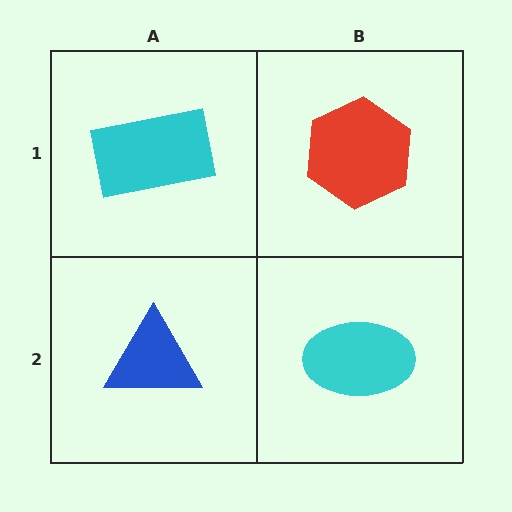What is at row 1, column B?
A red hexagon.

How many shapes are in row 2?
2 shapes.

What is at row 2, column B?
A cyan ellipse.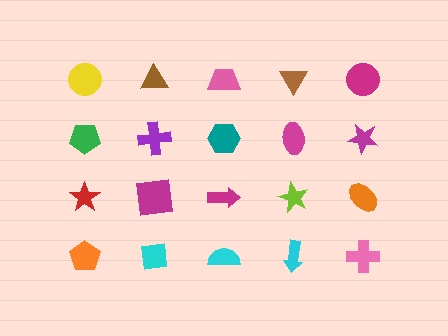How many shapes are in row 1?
5 shapes.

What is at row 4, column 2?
A cyan square.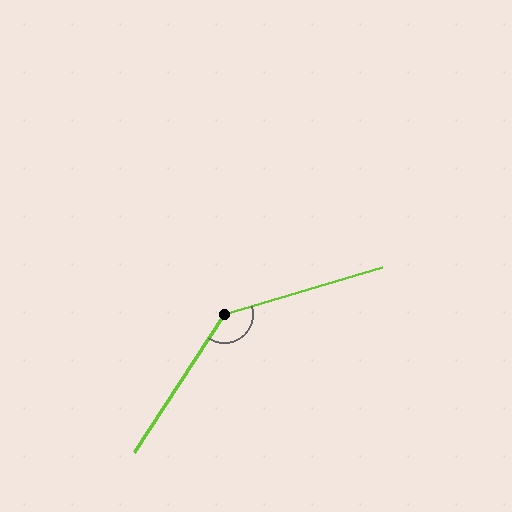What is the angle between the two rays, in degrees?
Approximately 139 degrees.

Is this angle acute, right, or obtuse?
It is obtuse.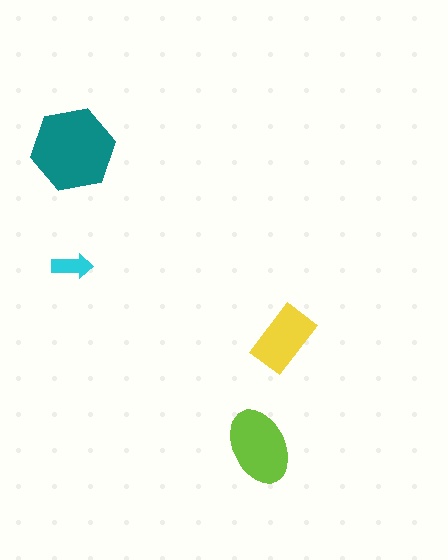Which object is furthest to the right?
The yellow rectangle is rightmost.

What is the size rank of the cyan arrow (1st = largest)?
4th.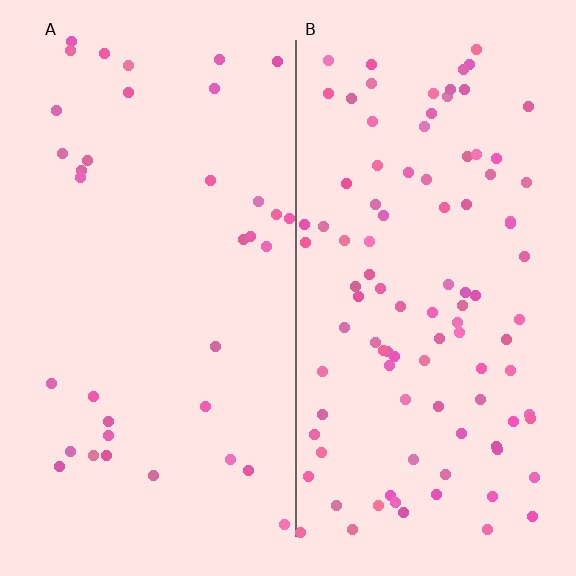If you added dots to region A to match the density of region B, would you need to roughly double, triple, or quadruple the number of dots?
Approximately triple.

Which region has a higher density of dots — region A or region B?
B (the right).